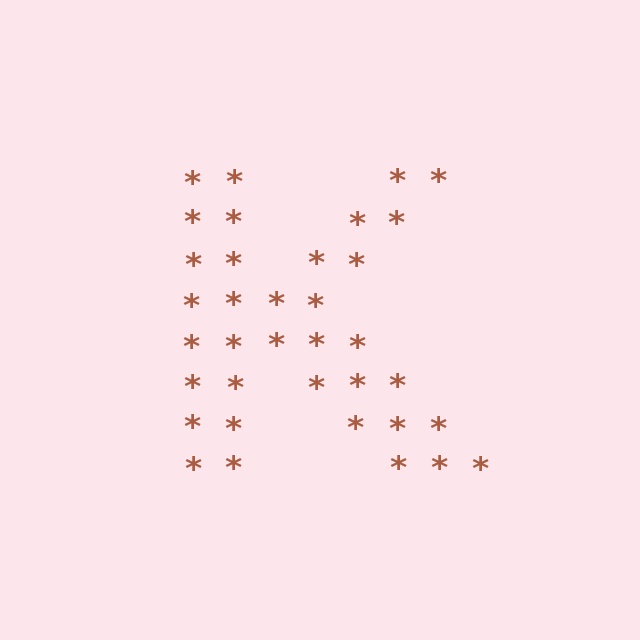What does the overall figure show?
The overall figure shows the letter K.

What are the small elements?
The small elements are asterisks.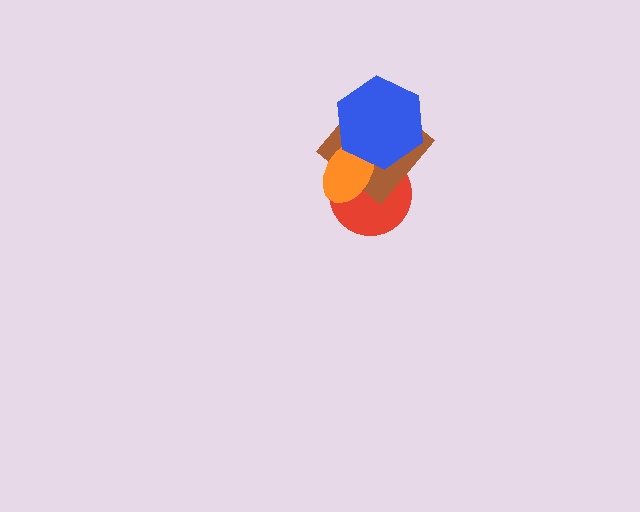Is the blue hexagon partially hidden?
No, no other shape covers it.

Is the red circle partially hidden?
Yes, it is partially covered by another shape.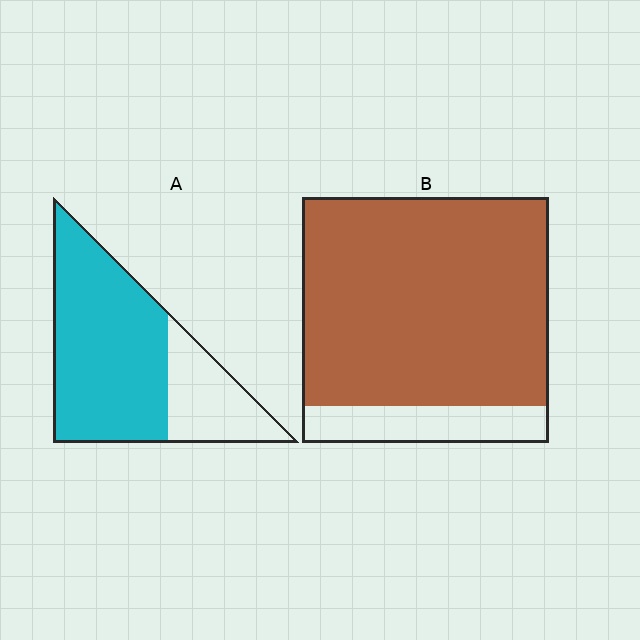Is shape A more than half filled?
Yes.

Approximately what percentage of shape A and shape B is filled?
A is approximately 70% and B is approximately 85%.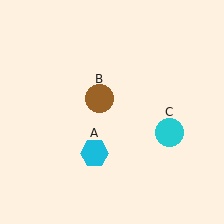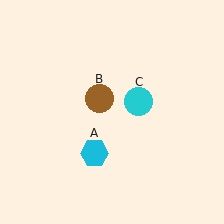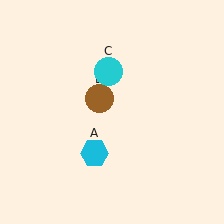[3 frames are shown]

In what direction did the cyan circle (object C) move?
The cyan circle (object C) moved up and to the left.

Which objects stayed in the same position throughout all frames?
Cyan hexagon (object A) and brown circle (object B) remained stationary.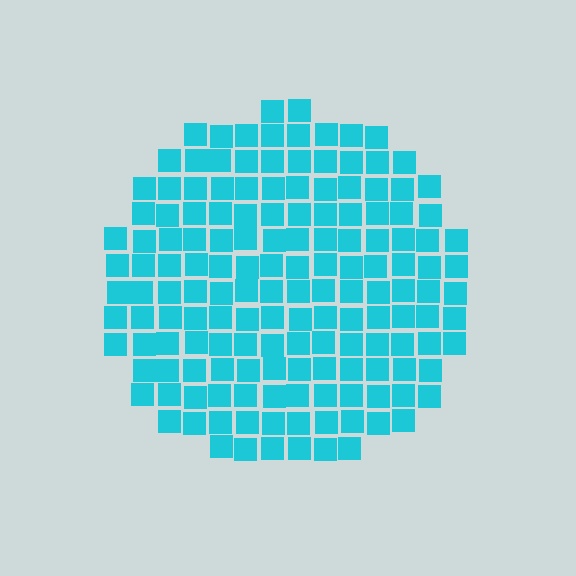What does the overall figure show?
The overall figure shows a circle.